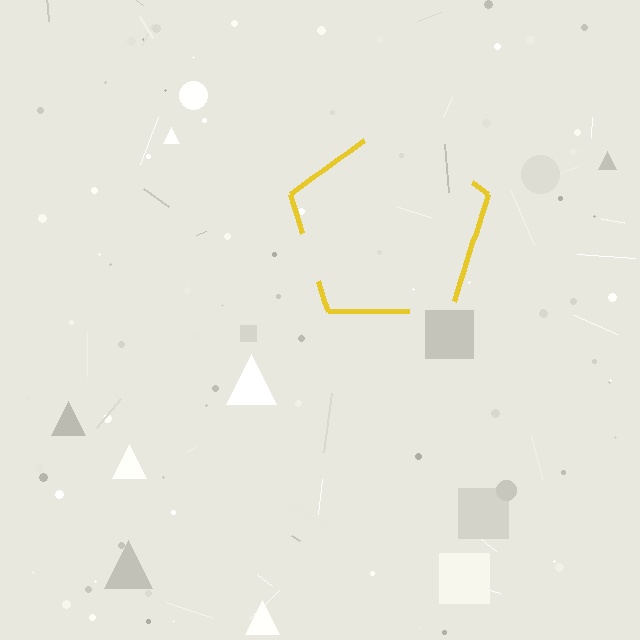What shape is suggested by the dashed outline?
The dashed outline suggests a pentagon.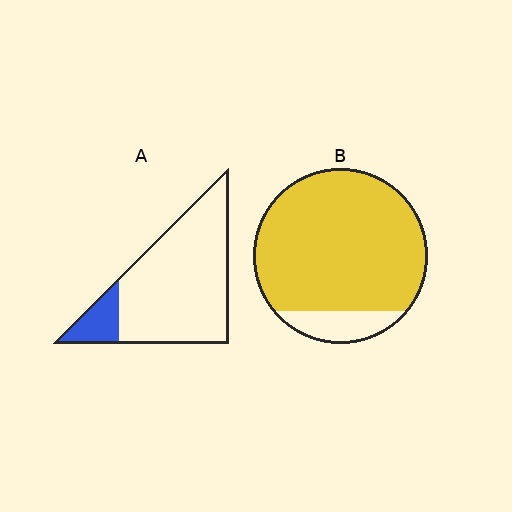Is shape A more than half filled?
No.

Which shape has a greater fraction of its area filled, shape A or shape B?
Shape B.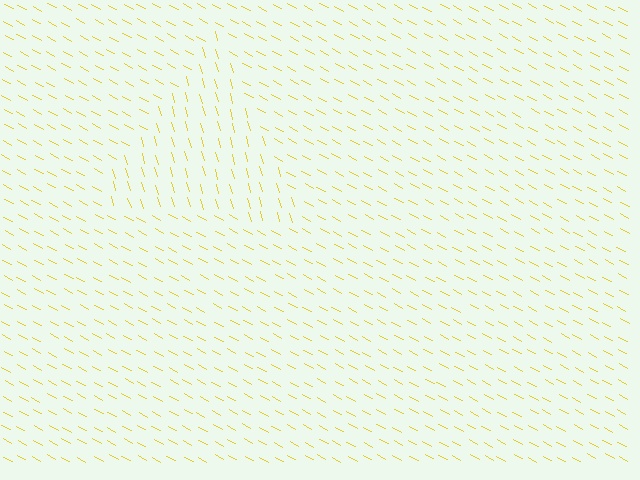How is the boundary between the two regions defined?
The boundary is defined purely by a change in line orientation (approximately 45 degrees difference). All lines are the same color and thickness.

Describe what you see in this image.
The image is filled with small yellow line segments. A triangle region in the image has lines oriented differently from the surrounding lines, creating a visible texture boundary.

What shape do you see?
I see a triangle.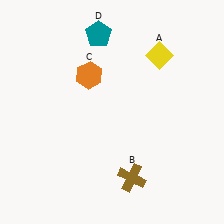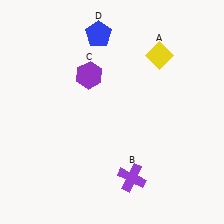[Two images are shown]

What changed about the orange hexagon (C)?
In Image 1, C is orange. In Image 2, it changed to purple.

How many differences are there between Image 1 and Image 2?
There are 3 differences between the two images.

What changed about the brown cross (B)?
In Image 1, B is brown. In Image 2, it changed to purple.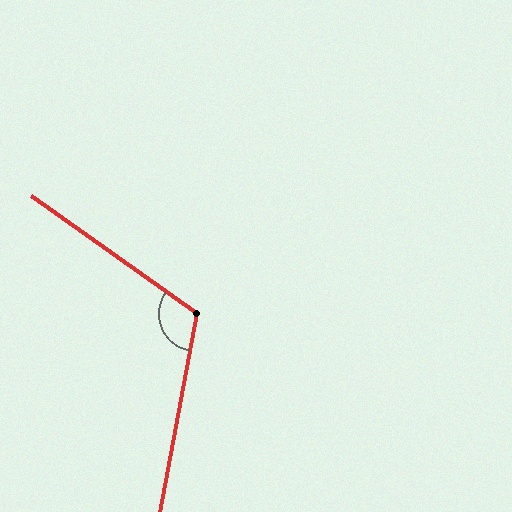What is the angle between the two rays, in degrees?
Approximately 115 degrees.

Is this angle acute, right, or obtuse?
It is obtuse.